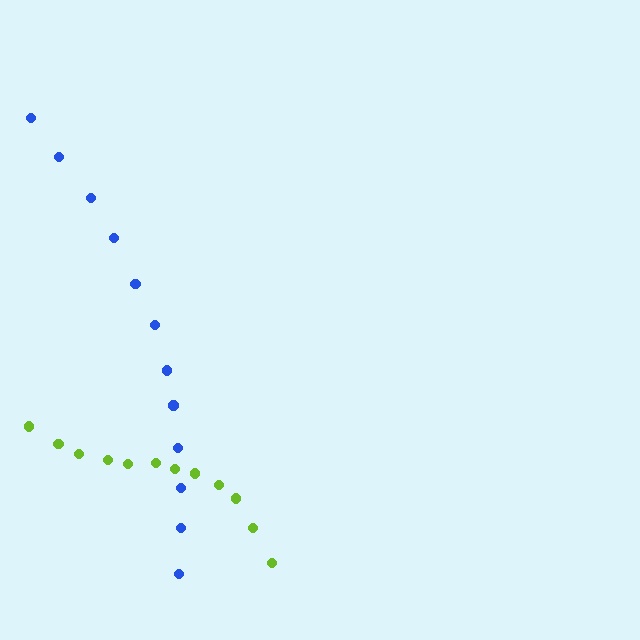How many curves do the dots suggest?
There are 2 distinct paths.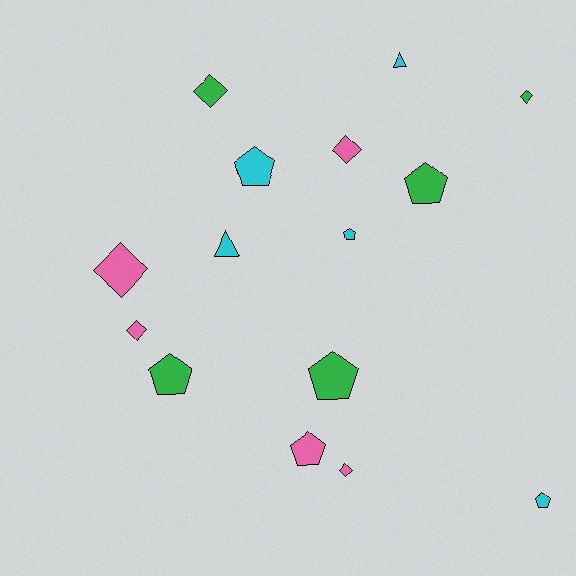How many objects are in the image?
There are 15 objects.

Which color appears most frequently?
Cyan, with 5 objects.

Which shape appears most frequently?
Pentagon, with 7 objects.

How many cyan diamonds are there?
There are no cyan diamonds.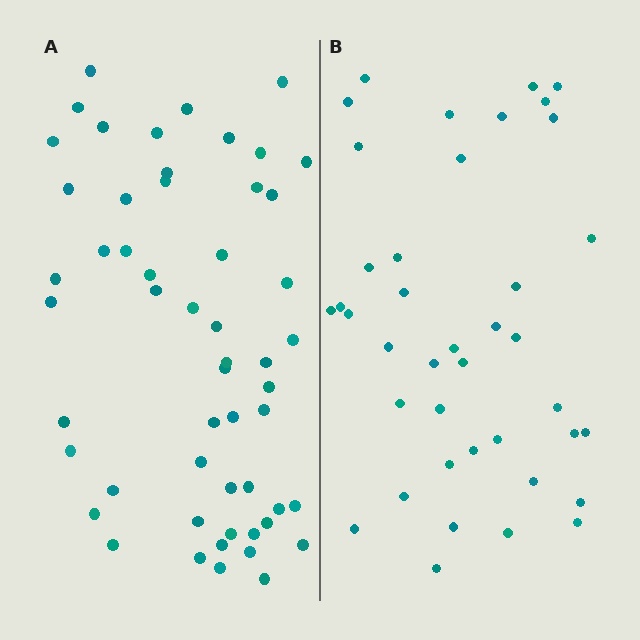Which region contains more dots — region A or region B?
Region A (the left region) has more dots.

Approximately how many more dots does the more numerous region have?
Region A has approximately 15 more dots than region B.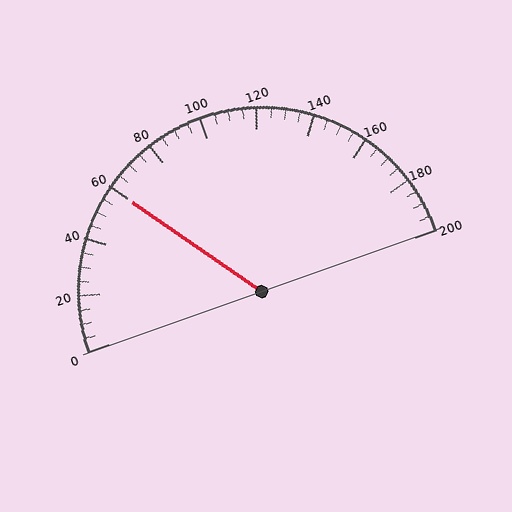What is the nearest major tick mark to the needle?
The nearest major tick mark is 60.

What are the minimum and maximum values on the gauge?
The gauge ranges from 0 to 200.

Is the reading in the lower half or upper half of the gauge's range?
The reading is in the lower half of the range (0 to 200).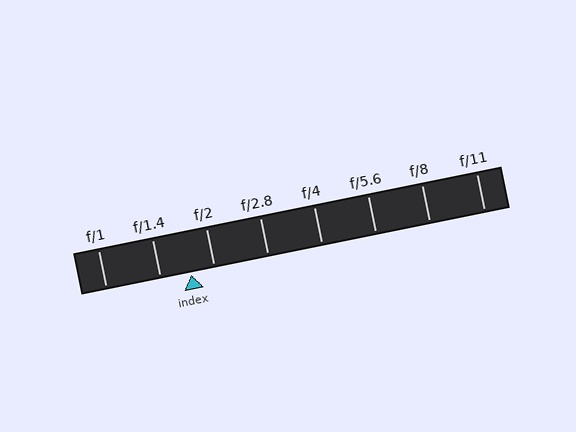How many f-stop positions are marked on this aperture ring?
There are 8 f-stop positions marked.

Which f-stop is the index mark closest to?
The index mark is closest to f/2.